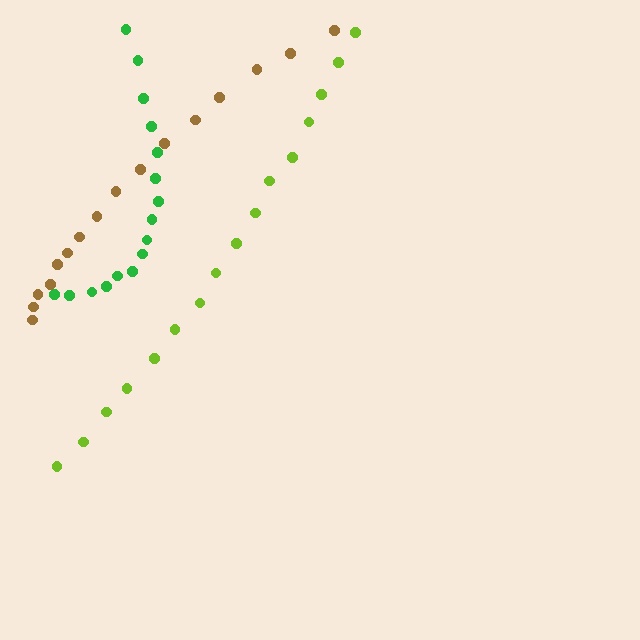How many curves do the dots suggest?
There are 3 distinct paths.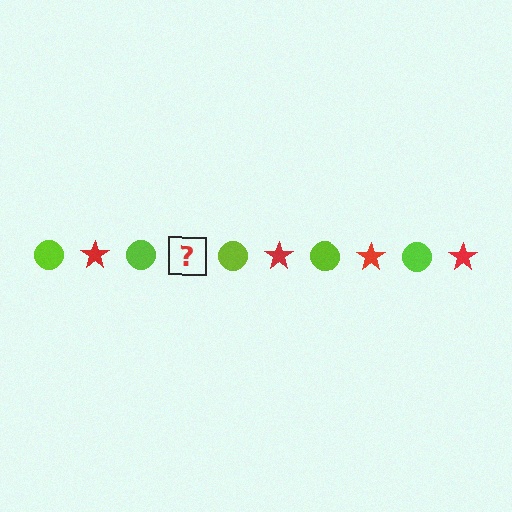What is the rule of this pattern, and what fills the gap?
The rule is that the pattern alternates between lime circle and red star. The gap should be filled with a red star.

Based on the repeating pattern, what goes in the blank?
The blank should be a red star.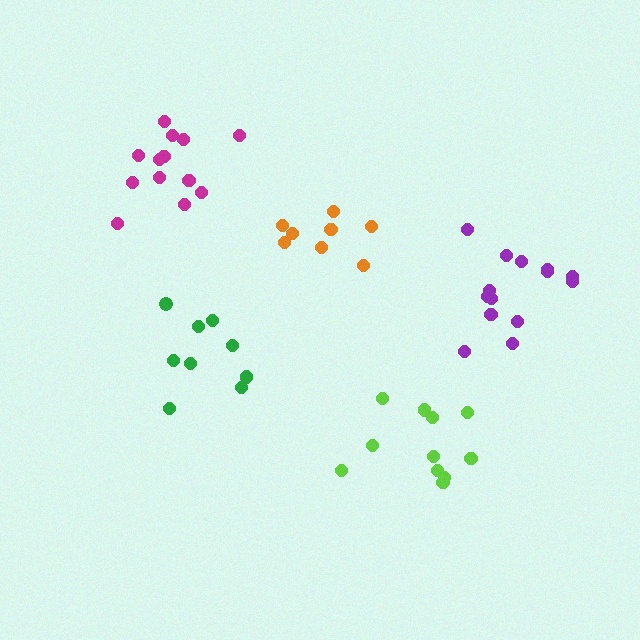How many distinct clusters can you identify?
There are 5 distinct clusters.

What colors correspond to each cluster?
The clusters are colored: lime, orange, purple, green, magenta.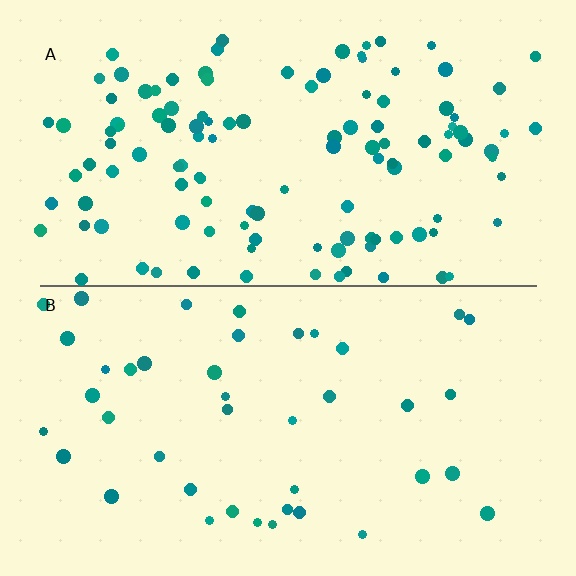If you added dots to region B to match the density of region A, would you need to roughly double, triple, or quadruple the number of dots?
Approximately triple.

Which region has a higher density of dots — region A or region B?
A (the top).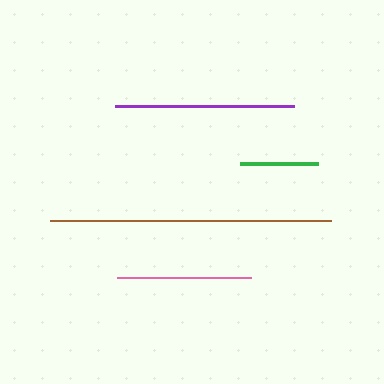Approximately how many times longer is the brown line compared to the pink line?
The brown line is approximately 2.1 times the length of the pink line.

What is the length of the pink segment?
The pink segment is approximately 135 pixels long.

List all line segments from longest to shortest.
From longest to shortest: brown, purple, pink, green.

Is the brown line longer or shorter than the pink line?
The brown line is longer than the pink line.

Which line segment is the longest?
The brown line is the longest at approximately 281 pixels.